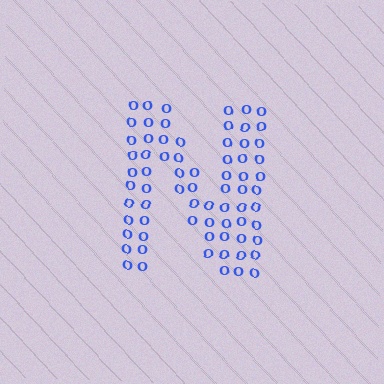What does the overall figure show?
The overall figure shows the letter N.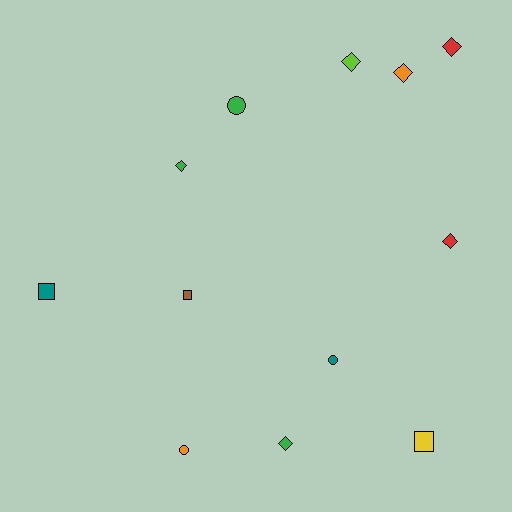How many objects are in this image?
There are 12 objects.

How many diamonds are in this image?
There are 6 diamonds.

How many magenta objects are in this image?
There are no magenta objects.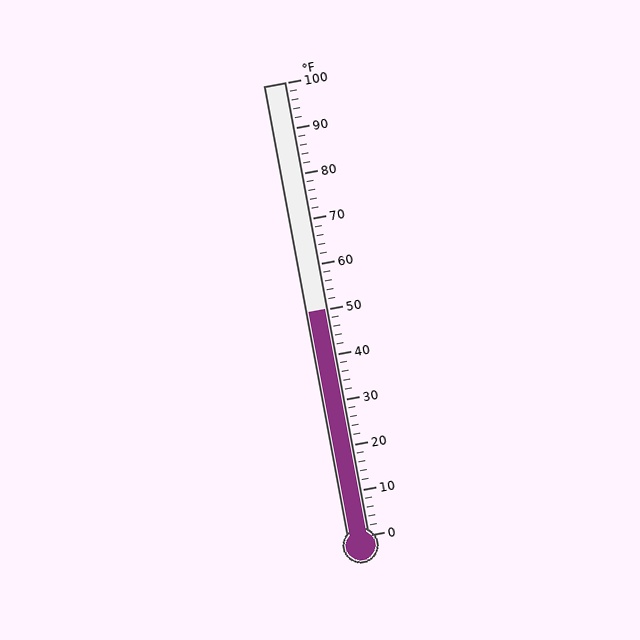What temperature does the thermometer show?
The thermometer shows approximately 50°F.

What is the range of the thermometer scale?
The thermometer scale ranges from 0°F to 100°F.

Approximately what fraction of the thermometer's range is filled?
The thermometer is filled to approximately 50% of its range.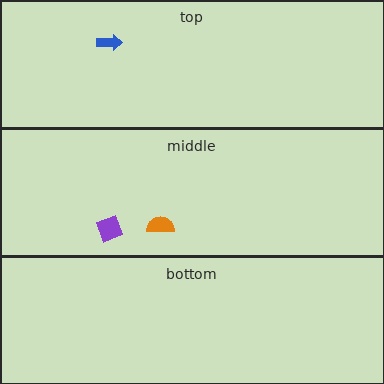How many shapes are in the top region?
1.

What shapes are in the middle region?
The purple diamond, the orange semicircle.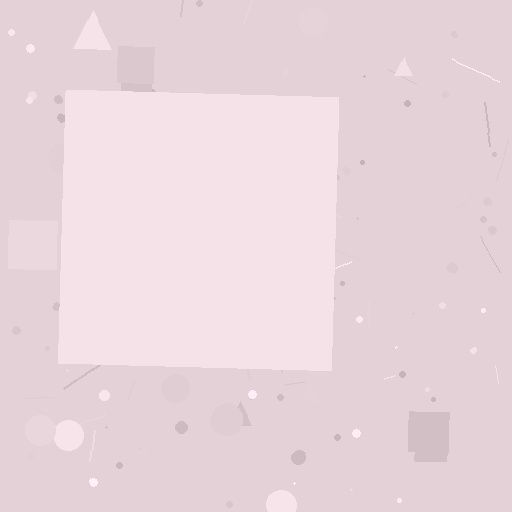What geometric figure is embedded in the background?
A square is embedded in the background.